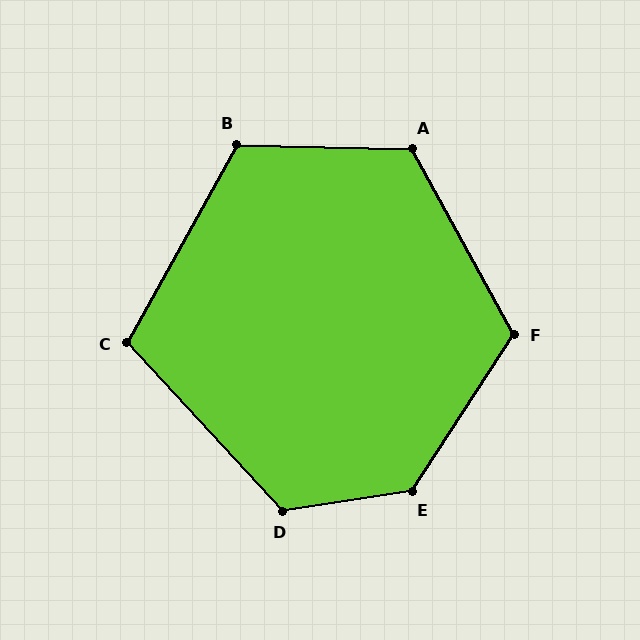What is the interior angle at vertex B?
Approximately 118 degrees (obtuse).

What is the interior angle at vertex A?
Approximately 120 degrees (obtuse).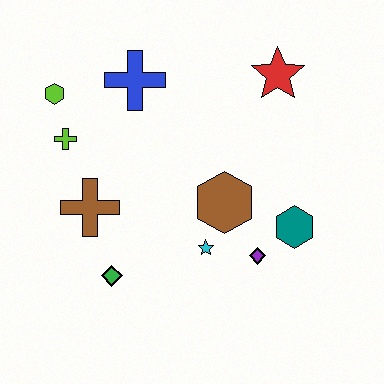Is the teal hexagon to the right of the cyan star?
Yes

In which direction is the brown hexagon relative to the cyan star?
The brown hexagon is above the cyan star.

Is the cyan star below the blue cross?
Yes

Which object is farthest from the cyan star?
The lime hexagon is farthest from the cyan star.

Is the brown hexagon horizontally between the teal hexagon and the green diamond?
Yes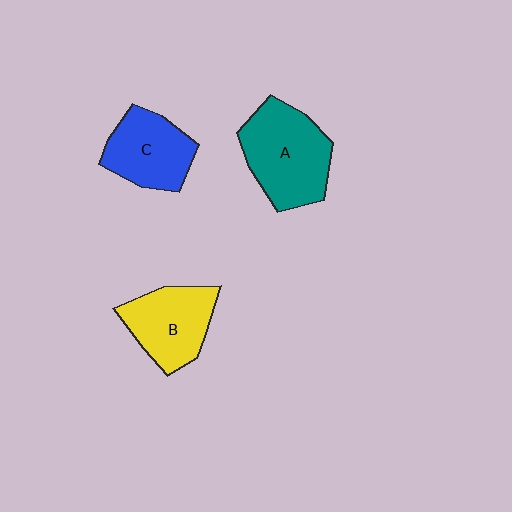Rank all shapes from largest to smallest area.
From largest to smallest: A (teal), B (yellow), C (blue).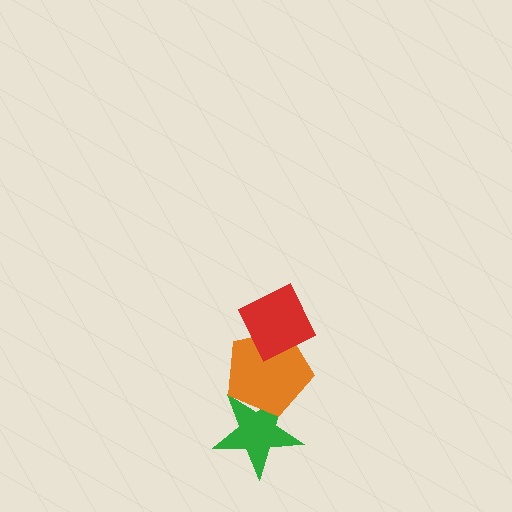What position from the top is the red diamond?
The red diamond is 1st from the top.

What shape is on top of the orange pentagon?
The red diamond is on top of the orange pentagon.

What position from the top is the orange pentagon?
The orange pentagon is 2nd from the top.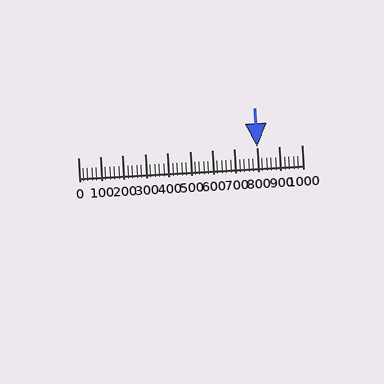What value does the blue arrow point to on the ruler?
The blue arrow points to approximately 802.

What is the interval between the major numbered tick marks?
The major tick marks are spaced 100 units apart.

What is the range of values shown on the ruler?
The ruler shows values from 0 to 1000.